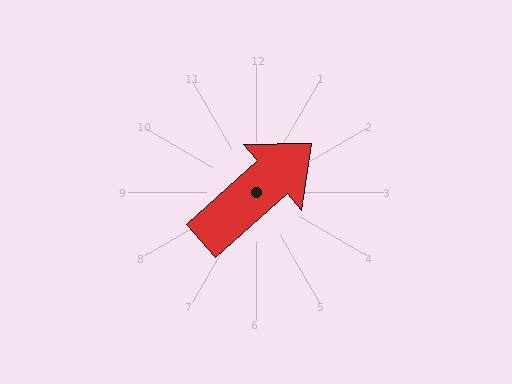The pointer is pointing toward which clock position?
Roughly 2 o'clock.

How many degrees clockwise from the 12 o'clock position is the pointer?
Approximately 49 degrees.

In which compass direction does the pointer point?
Northeast.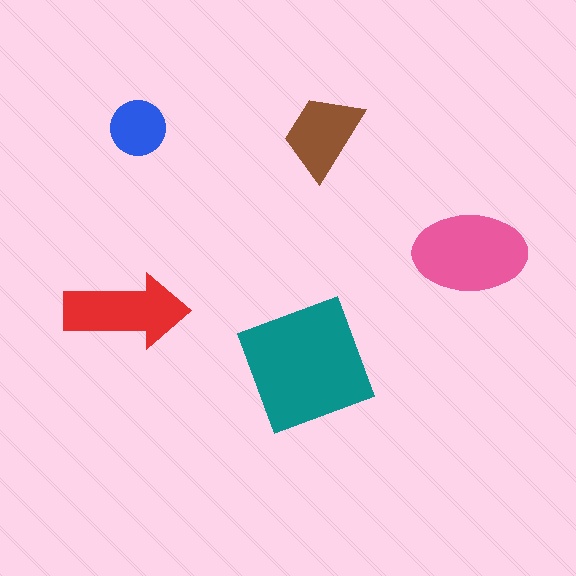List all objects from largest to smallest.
The teal square, the pink ellipse, the red arrow, the brown trapezoid, the blue circle.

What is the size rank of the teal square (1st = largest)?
1st.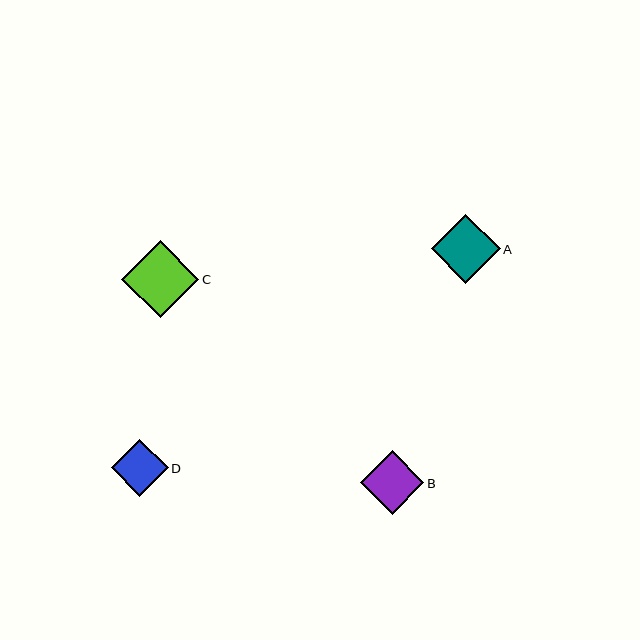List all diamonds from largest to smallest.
From largest to smallest: C, A, B, D.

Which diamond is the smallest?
Diamond D is the smallest with a size of approximately 56 pixels.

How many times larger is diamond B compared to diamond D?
Diamond B is approximately 1.1 times the size of diamond D.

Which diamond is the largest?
Diamond C is the largest with a size of approximately 78 pixels.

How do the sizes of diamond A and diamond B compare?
Diamond A and diamond B are approximately the same size.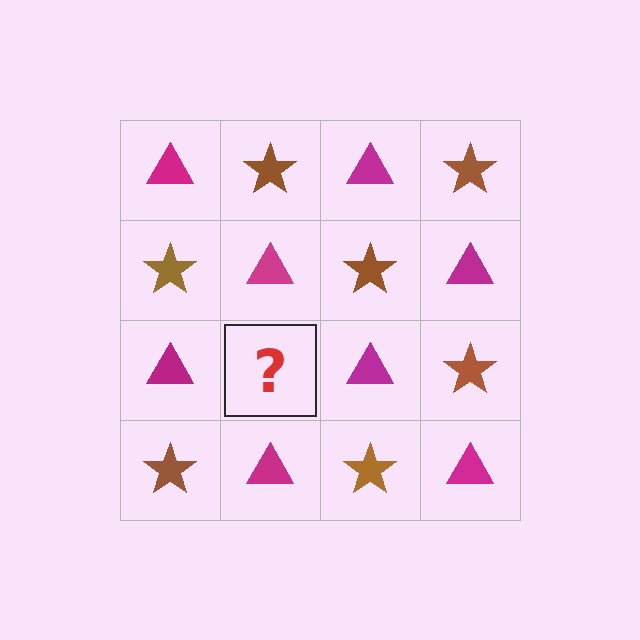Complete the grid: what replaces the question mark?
The question mark should be replaced with a brown star.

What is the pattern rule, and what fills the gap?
The rule is that it alternates magenta triangle and brown star in a checkerboard pattern. The gap should be filled with a brown star.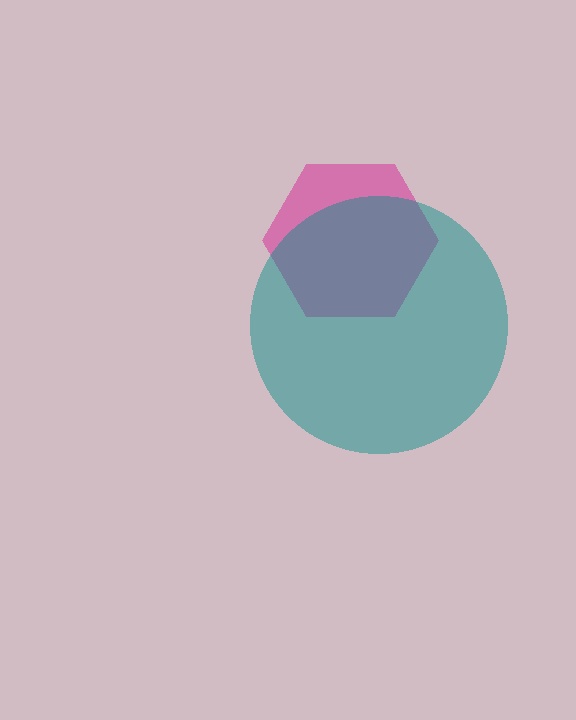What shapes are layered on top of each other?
The layered shapes are: a magenta hexagon, a teal circle.